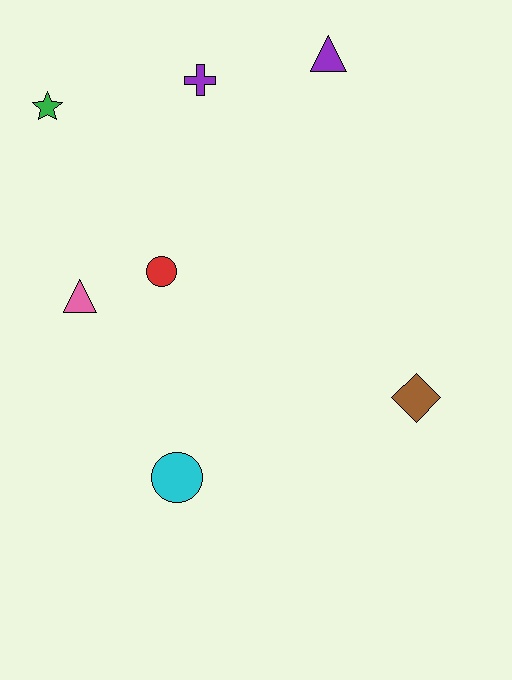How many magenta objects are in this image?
There are no magenta objects.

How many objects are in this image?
There are 7 objects.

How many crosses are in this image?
There is 1 cross.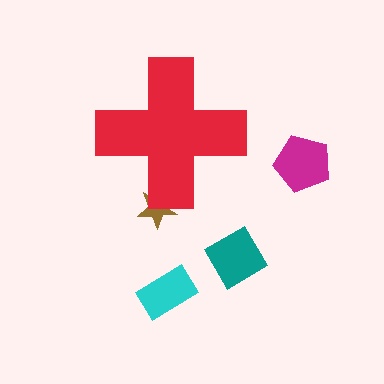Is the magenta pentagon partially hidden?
No, the magenta pentagon is fully visible.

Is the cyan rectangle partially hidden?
No, the cyan rectangle is fully visible.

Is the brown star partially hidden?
Yes, the brown star is partially hidden behind the red cross.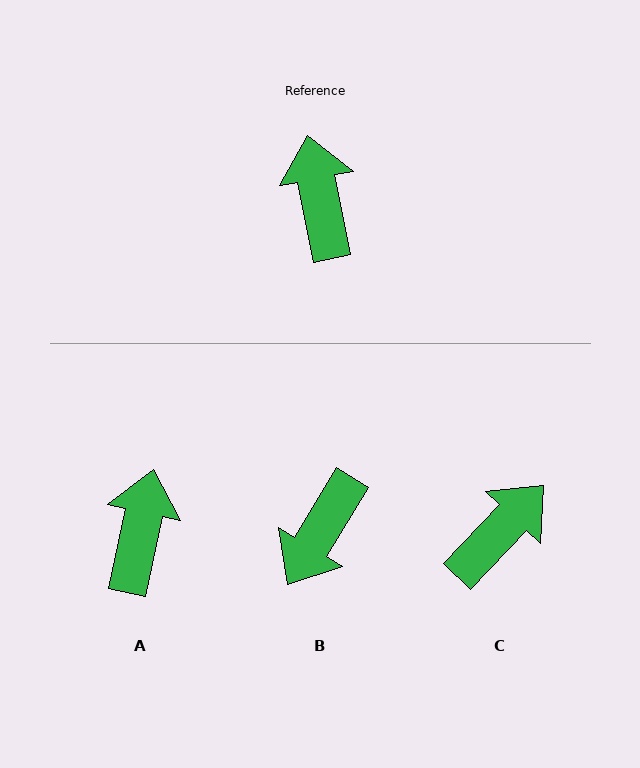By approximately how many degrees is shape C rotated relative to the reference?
Approximately 55 degrees clockwise.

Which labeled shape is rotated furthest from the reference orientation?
B, about 137 degrees away.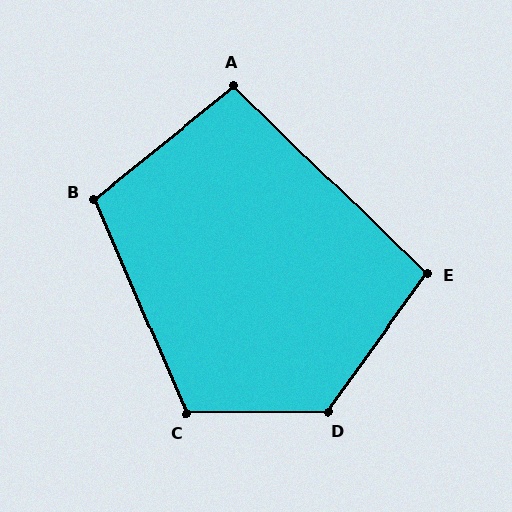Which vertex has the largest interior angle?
D, at approximately 126 degrees.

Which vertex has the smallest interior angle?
A, at approximately 97 degrees.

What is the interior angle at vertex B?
Approximately 106 degrees (obtuse).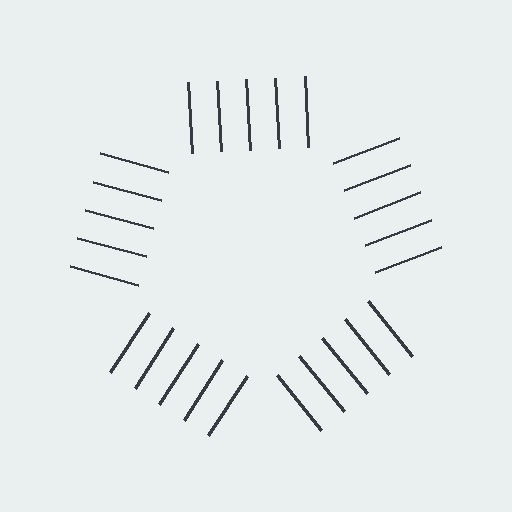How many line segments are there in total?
25 — 5 along each of the 5 edges.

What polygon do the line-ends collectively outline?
An illusory pentagon — the line segments terminate on its edges but no continuous stroke is drawn.